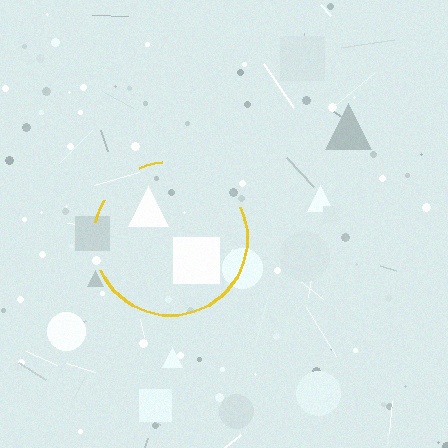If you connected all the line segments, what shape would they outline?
They would outline a circle.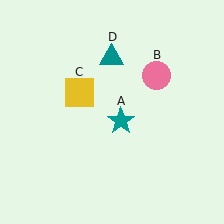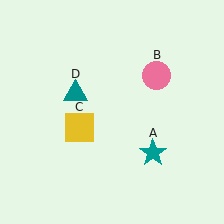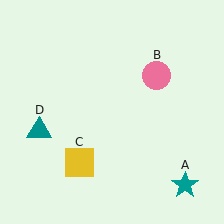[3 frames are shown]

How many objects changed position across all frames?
3 objects changed position: teal star (object A), yellow square (object C), teal triangle (object D).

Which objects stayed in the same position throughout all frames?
Pink circle (object B) remained stationary.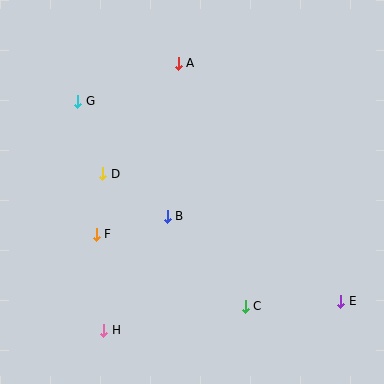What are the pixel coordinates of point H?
Point H is at (104, 330).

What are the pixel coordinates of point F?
Point F is at (96, 234).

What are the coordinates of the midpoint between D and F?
The midpoint between D and F is at (99, 204).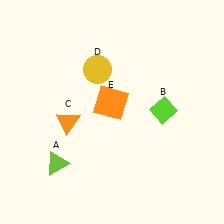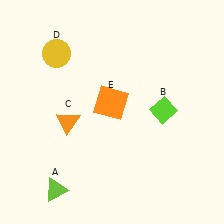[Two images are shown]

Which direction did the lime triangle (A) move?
The lime triangle (A) moved down.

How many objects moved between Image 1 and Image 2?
2 objects moved between the two images.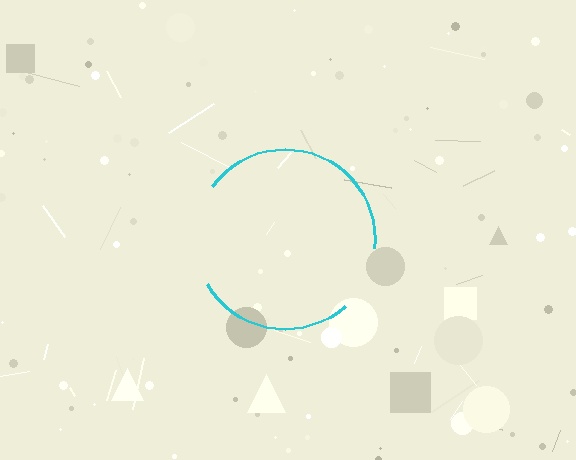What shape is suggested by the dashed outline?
The dashed outline suggests a circle.